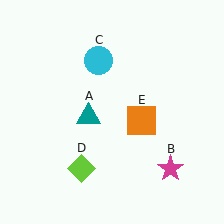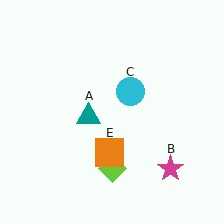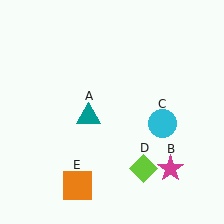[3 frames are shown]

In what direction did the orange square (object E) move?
The orange square (object E) moved down and to the left.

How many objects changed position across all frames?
3 objects changed position: cyan circle (object C), lime diamond (object D), orange square (object E).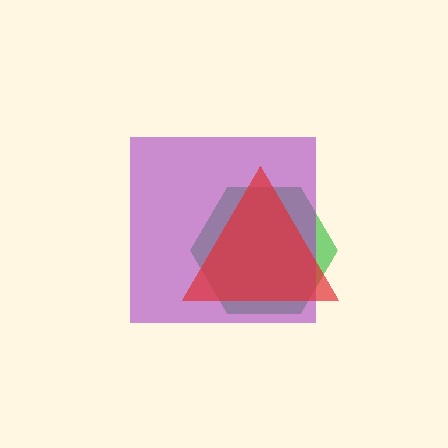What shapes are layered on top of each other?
The layered shapes are: a green hexagon, a purple square, a red triangle.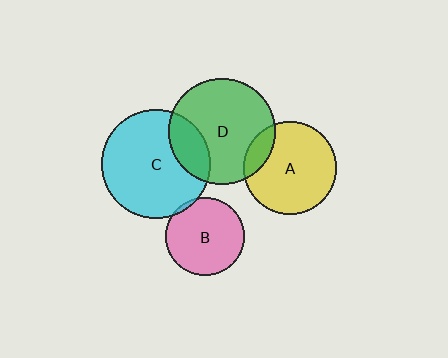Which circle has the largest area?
Circle C (cyan).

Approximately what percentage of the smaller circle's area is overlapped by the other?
Approximately 20%.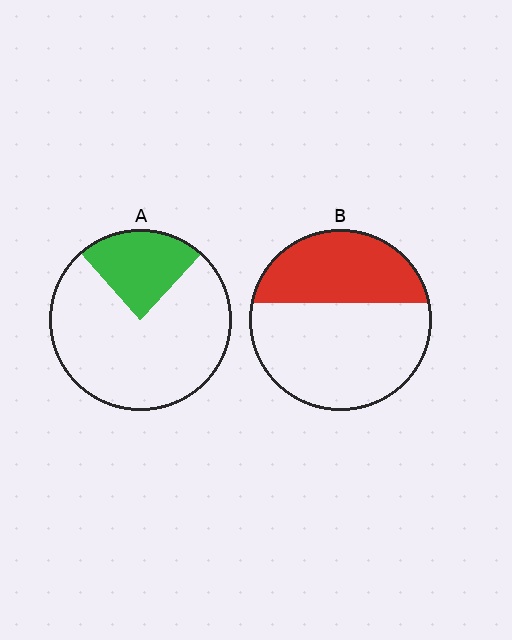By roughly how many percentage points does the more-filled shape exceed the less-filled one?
By roughly 15 percentage points (B over A).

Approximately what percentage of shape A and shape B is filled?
A is approximately 25% and B is approximately 40%.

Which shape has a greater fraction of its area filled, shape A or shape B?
Shape B.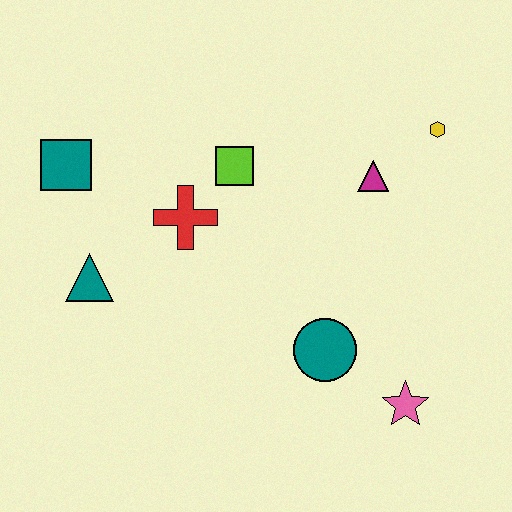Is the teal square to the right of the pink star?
No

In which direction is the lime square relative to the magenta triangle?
The lime square is to the left of the magenta triangle.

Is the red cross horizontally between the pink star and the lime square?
No